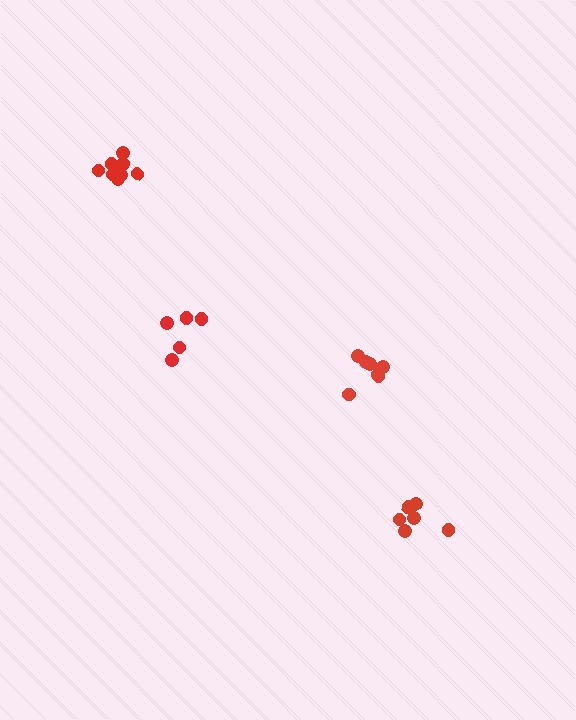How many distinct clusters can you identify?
There are 4 distinct clusters.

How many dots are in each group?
Group 1: 7 dots, Group 2: 6 dots, Group 3: 5 dots, Group 4: 10 dots (28 total).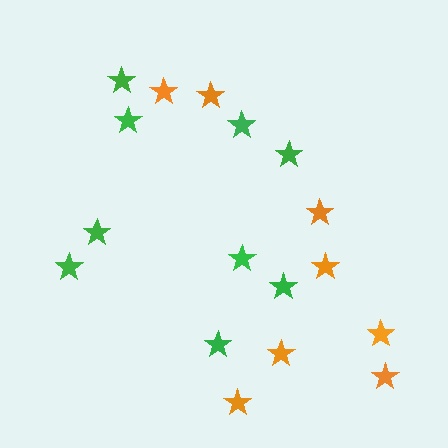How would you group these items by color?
There are 2 groups: one group of orange stars (8) and one group of green stars (9).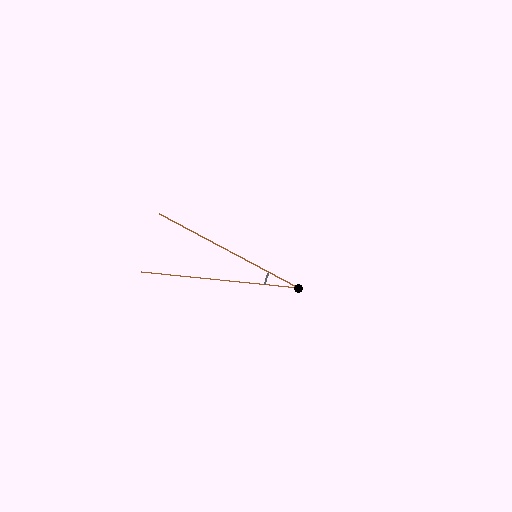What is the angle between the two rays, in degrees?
Approximately 22 degrees.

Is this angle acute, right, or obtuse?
It is acute.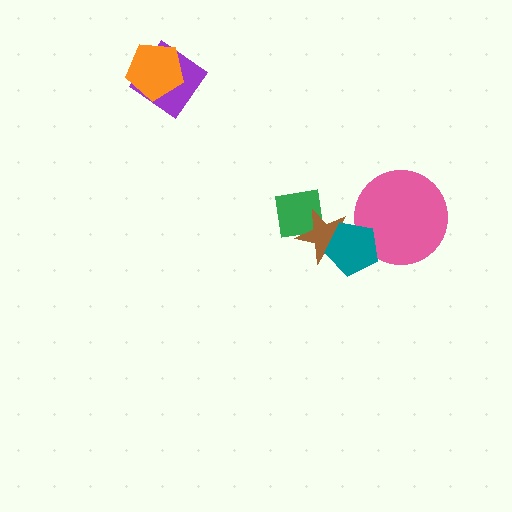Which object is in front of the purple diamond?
The orange pentagon is in front of the purple diamond.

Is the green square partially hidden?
Yes, it is partially covered by another shape.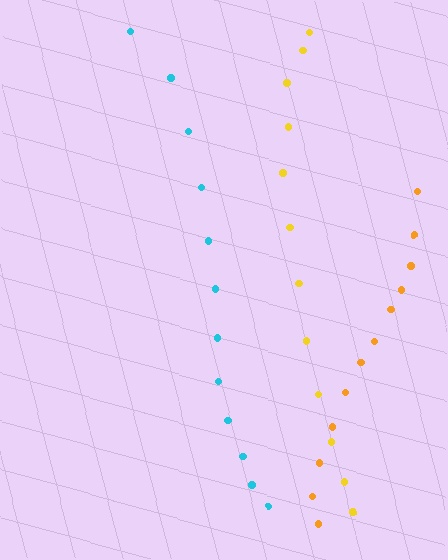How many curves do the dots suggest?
There are 3 distinct paths.